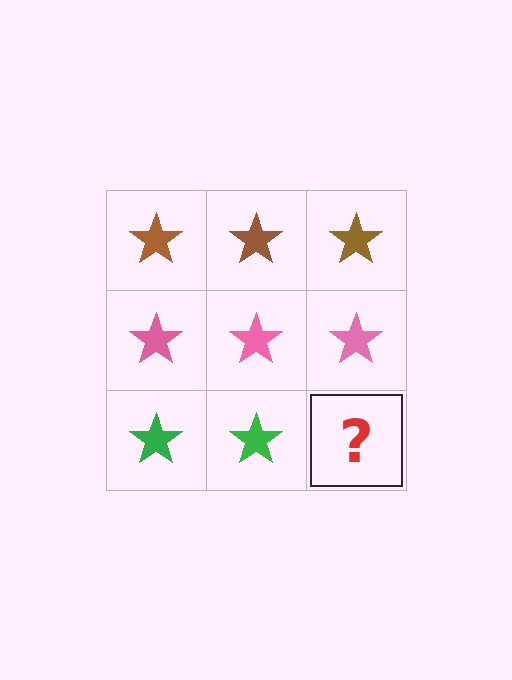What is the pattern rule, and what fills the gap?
The rule is that each row has a consistent color. The gap should be filled with a green star.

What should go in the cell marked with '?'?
The missing cell should contain a green star.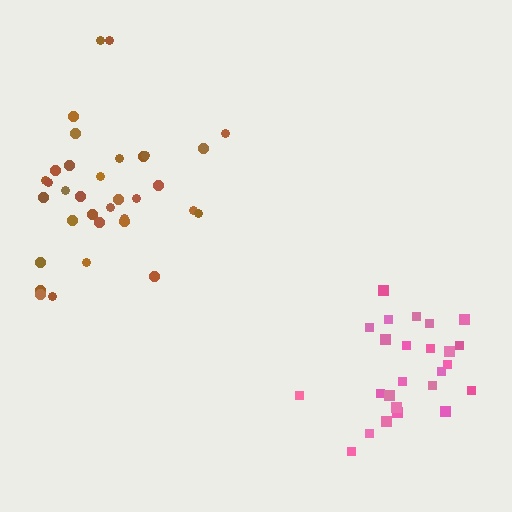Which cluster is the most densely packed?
Pink.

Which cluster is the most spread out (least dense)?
Brown.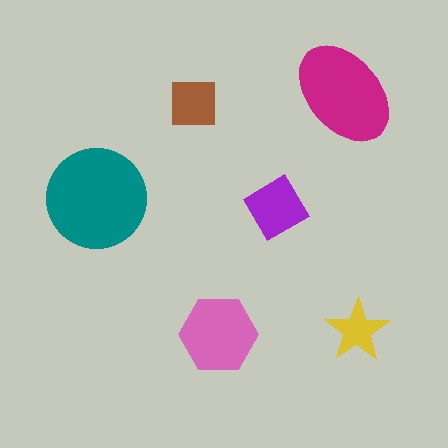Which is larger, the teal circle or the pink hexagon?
The teal circle.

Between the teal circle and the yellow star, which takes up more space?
The teal circle.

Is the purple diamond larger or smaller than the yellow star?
Larger.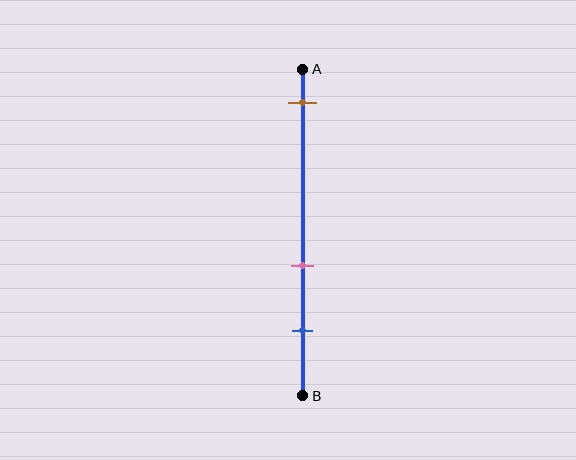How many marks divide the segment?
There are 3 marks dividing the segment.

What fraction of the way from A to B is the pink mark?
The pink mark is approximately 60% (0.6) of the way from A to B.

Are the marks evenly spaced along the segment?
No, the marks are not evenly spaced.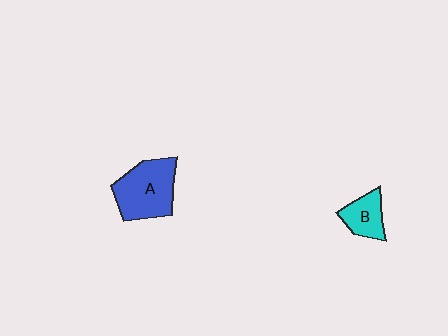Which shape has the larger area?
Shape A (blue).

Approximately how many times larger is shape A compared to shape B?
Approximately 2.0 times.